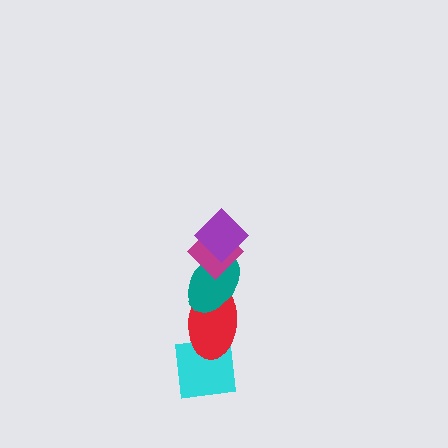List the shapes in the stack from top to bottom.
From top to bottom: the purple diamond, the magenta diamond, the teal ellipse, the red ellipse, the cyan square.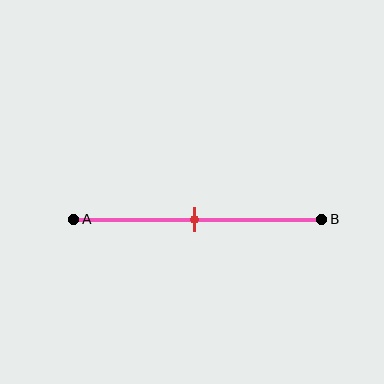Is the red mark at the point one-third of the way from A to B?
No, the mark is at about 50% from A, not at the 33% one-third point.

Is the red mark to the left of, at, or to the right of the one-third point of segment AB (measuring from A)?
The red mark is to the right of the one-third point of segment AB.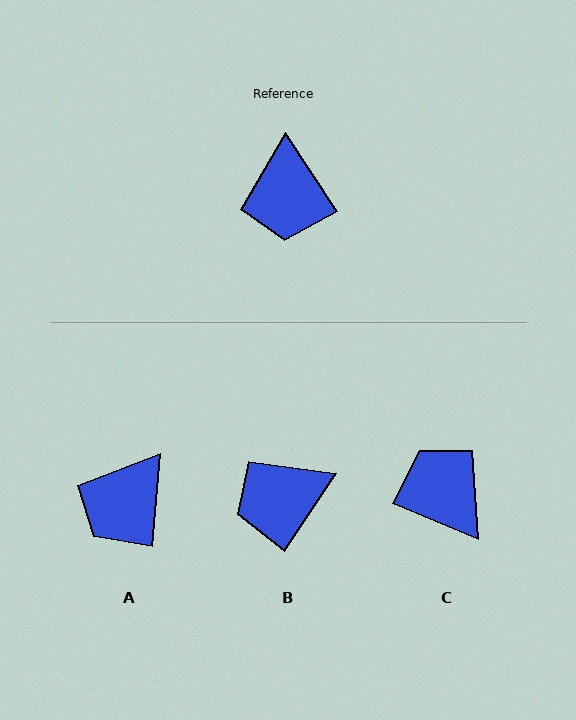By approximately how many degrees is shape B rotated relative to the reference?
Approximately 67 degrees clockwise.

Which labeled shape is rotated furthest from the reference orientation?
C, about 146 degrees away.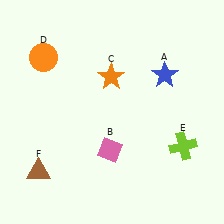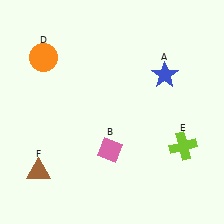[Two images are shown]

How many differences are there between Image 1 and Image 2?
There is 1 difference between the two images.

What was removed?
The orange star (C) was removed in Image 2.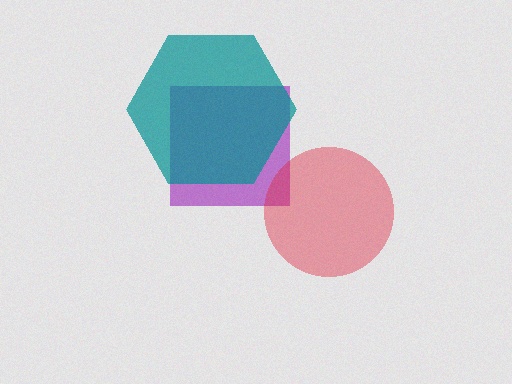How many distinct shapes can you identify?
There are 3 distinct shapes: a purple square, a red circle, a teal hexagon.